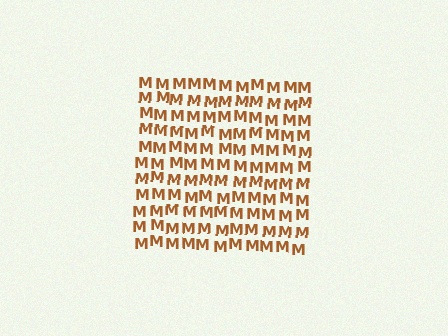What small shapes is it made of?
It is made of small letter M's.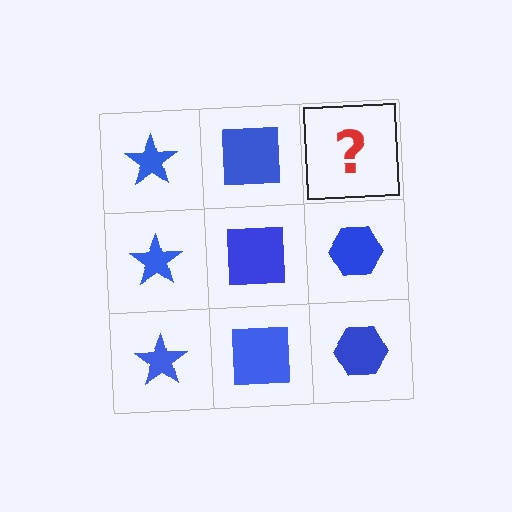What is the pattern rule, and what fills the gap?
The rule is that each column has a consistent shape. The gap should be filled with a blue hexagon.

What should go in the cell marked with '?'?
The missing cell should contain a blue hexagon.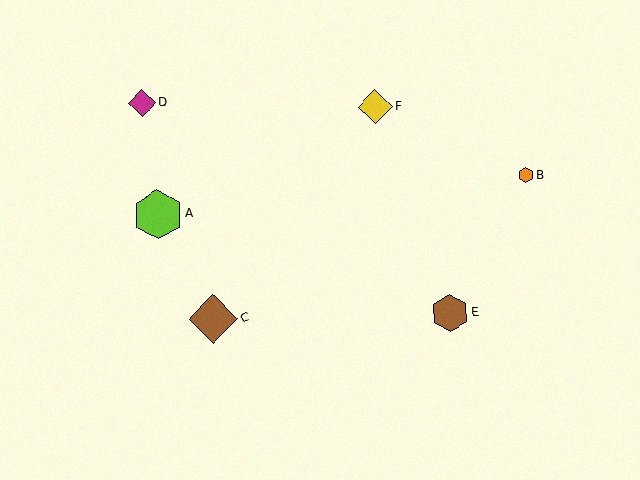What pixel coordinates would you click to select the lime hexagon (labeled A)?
Click at (158, 215) to select the lime hexagon A.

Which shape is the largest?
The lime hexagon (labeled A) is the largest.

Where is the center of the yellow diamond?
The center of the yellow diamond is at (375, 107).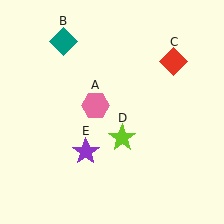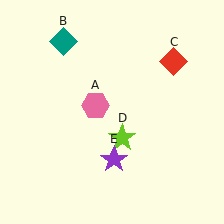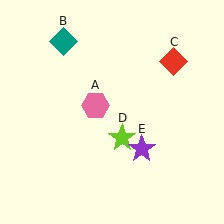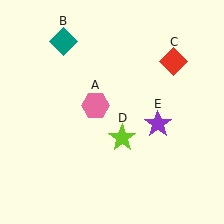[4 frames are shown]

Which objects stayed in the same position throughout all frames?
Pink hexagon (object A) and teal diamond (object B) and red diamond (object C) and lime star (object D) remained stationary.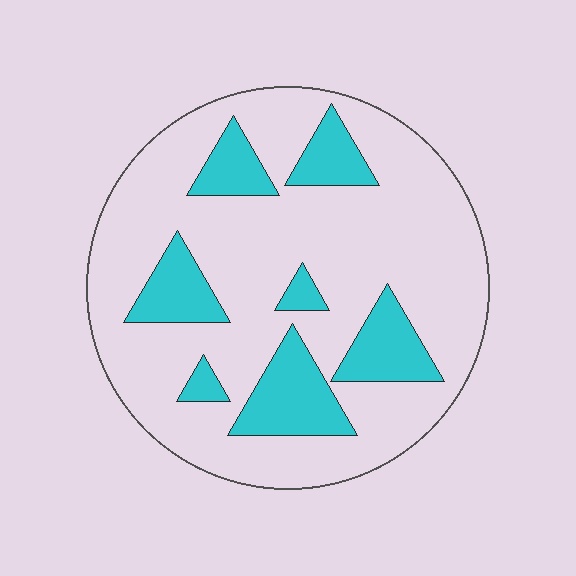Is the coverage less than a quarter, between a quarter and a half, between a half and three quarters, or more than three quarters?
Less than a quarter.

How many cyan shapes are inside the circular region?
7.